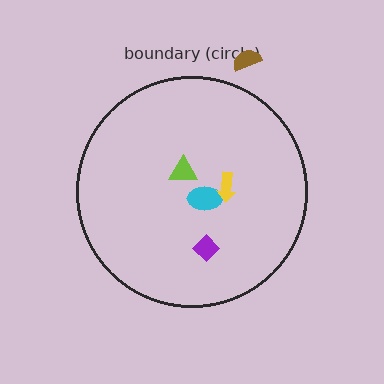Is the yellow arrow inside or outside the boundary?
Inside.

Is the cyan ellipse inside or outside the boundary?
Inside.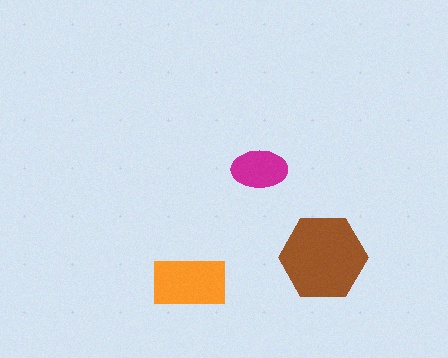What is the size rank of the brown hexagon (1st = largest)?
1st.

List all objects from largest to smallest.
The brown hexagon, the orange rectangle, the magenta ellipse.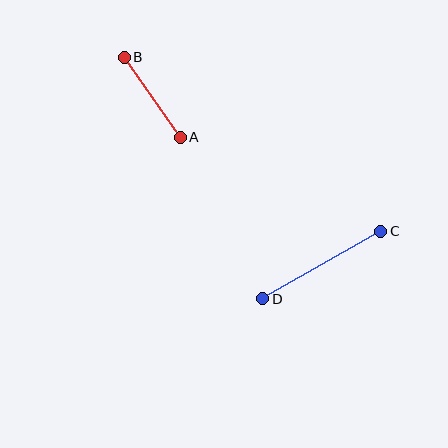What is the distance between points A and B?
The distance is approximately 97 pixels.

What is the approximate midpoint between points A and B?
The midpoint is at approximately (152, 97) pixels.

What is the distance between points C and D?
The distance is approximately 136 pixels.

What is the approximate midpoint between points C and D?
The midpoint is at approximately (322, 265) pixels.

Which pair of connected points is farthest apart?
Points C and D are farthest apart.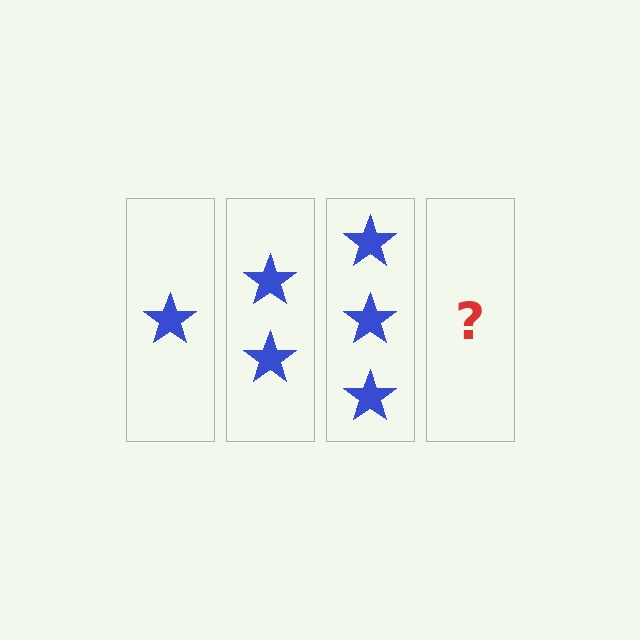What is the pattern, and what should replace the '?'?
The pattern is that each step adds one more star. The '?' should be 4 stars.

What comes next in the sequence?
The next element should be 4 stars.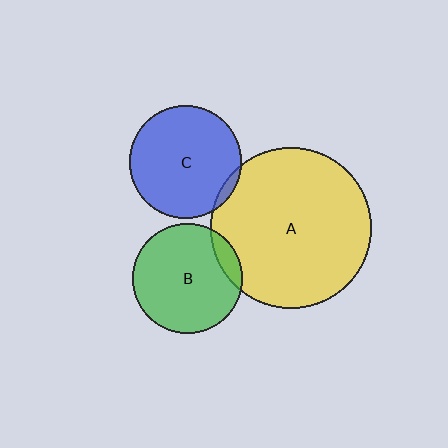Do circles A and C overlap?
Yes.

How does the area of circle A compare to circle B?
Approximately 2.2 times.